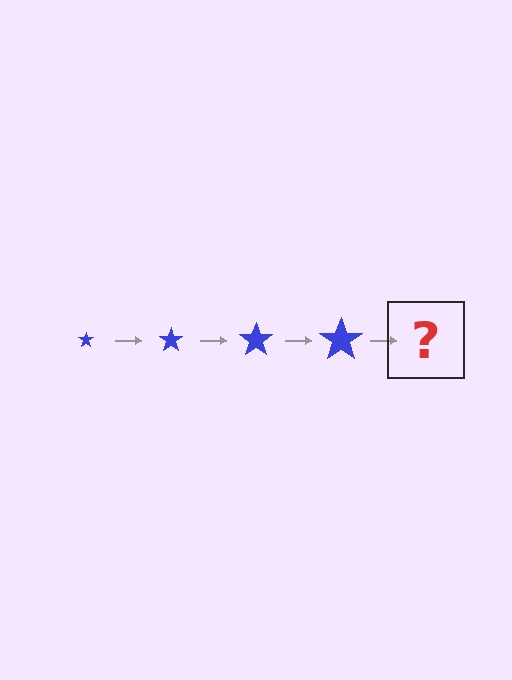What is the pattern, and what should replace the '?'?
The pattern is that the star gets progressively larger each step. The '?' should be a blue star, larger than the previous one.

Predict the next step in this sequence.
The next step is a blue star, larger than the previous one.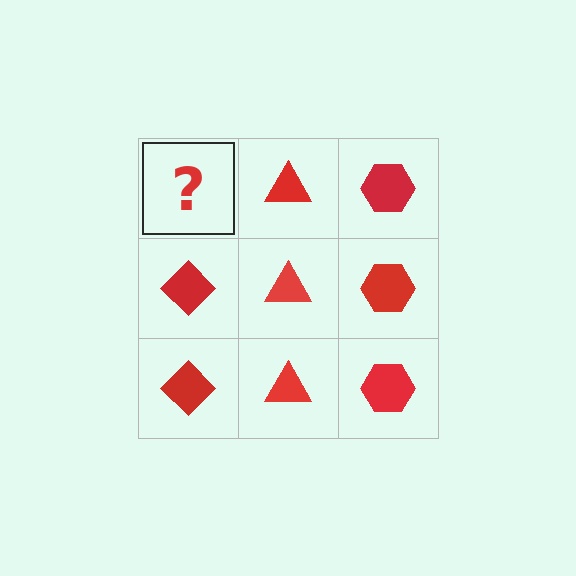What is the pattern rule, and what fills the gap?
The rule is that each column has a consistent shape. The gap should be filled with a red diamond.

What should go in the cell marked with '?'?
The missing cell should contain a red diamond.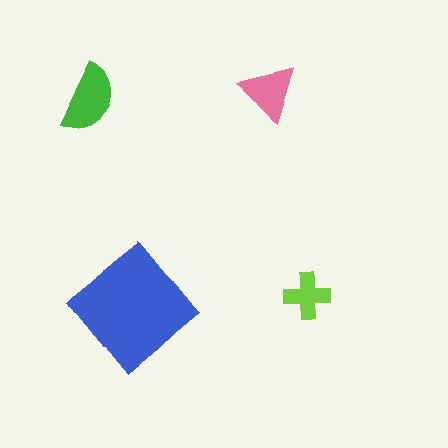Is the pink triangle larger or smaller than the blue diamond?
Smaller.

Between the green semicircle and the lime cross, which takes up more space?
The green semicircle.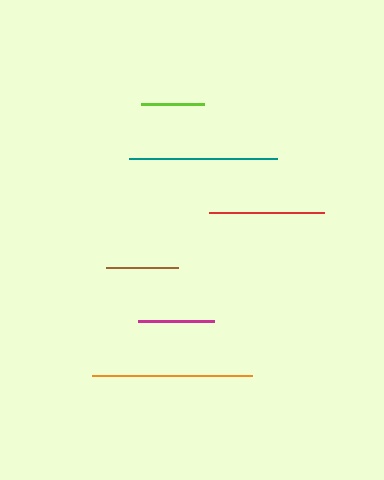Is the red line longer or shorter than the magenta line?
The red line is longer than the magenta line.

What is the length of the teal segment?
The teal segment is approximately 148 pixels long.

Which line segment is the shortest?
The lime line is the shortest at approximately 63 pixels.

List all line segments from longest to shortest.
From longest to shortest: orange, teal, red, magenta, brown, lime.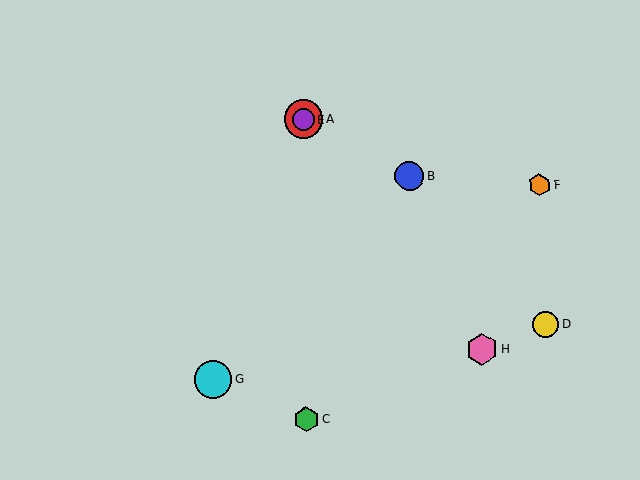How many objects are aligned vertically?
3 objects (A, C, E) are aligned vertically.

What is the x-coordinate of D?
Object D is at x≈545.